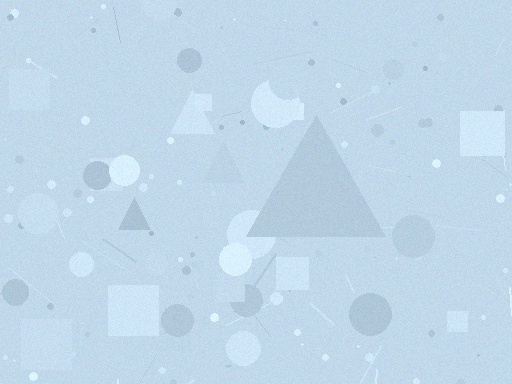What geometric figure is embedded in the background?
A triangle is embedded in the background.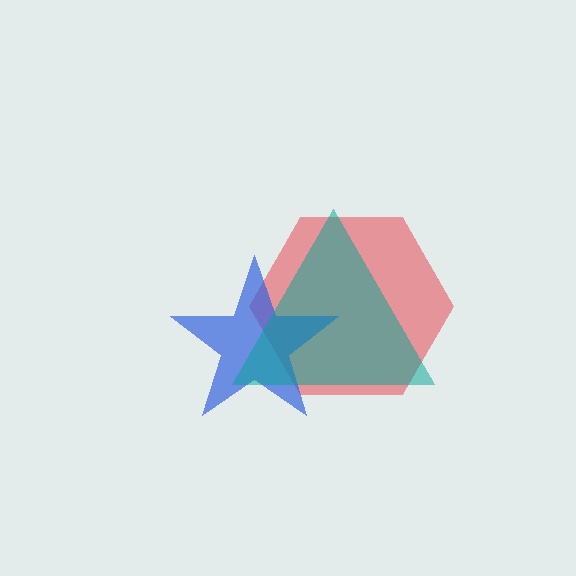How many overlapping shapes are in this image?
There are 3 overlapping shapes in the image.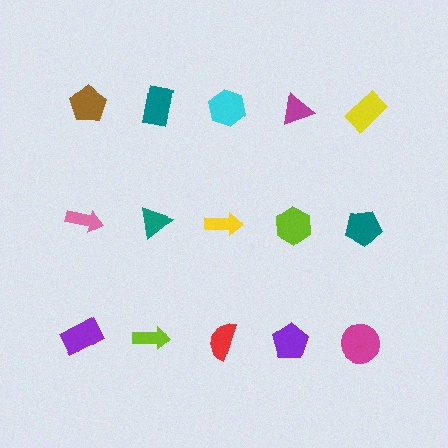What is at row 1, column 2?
A teal rectangle.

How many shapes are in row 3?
5 shapes.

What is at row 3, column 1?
A purple rectangle.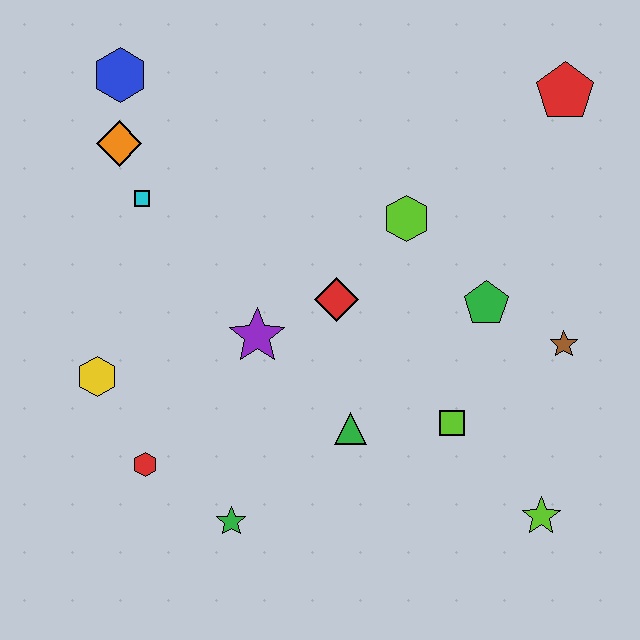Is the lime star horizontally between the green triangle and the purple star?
No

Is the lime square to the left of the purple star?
No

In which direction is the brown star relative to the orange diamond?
The brown star is to the right of the orange diamond.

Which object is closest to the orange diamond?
The cyan square is closest to the orange diamond.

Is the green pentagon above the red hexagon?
Yes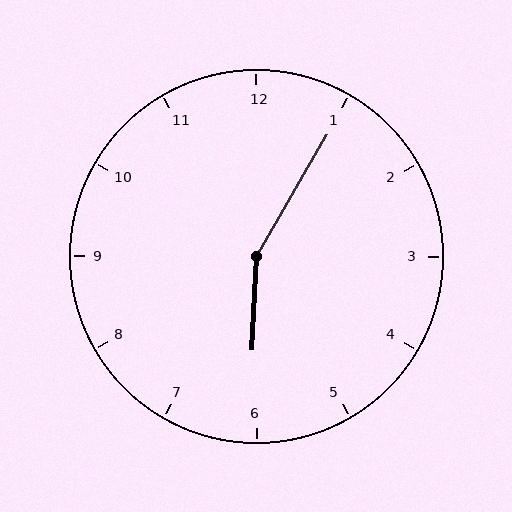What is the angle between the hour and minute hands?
Approximately 152 degrees.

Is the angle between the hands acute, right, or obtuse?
It is obtuse.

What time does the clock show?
6:05.